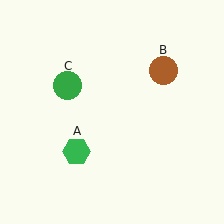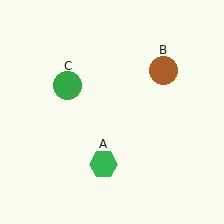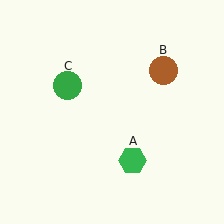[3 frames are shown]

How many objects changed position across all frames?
1 object changed position: green hexagon (object A).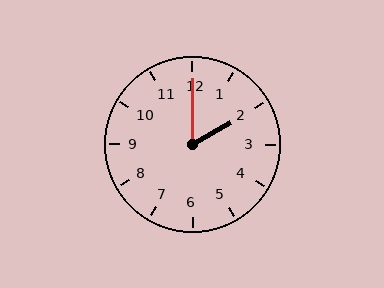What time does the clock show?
2:00.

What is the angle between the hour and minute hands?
Approximately 60 degrees.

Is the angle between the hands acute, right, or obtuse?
It is acute.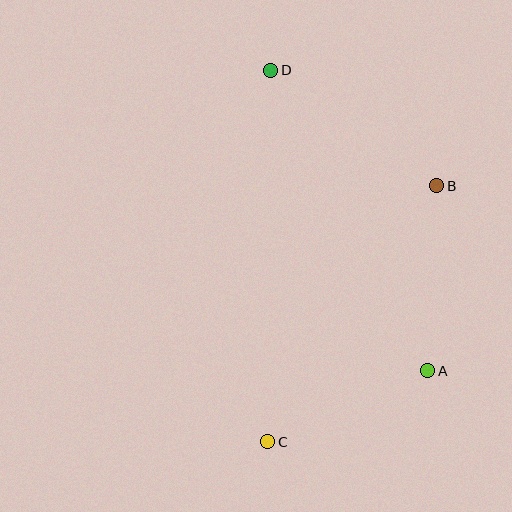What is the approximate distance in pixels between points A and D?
The distance between A and D is approximately 339 pixels.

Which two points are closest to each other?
Points A and C are closest to each other.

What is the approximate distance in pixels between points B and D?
The distance between B and D is approximately 202 pixels.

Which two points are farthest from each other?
Points C and D are farthest from each other.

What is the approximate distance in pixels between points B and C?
The distance between B and C is approximately 306 pixels.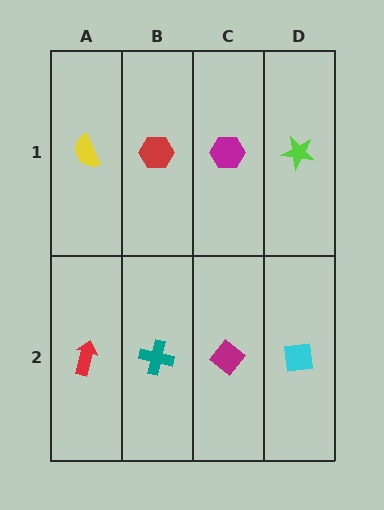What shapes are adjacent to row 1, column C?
A magenta diamond (row 2, column C), a red hexagon (row 1, column B), a lime star (row 1, column D).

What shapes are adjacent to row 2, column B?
A red hexagon (row 1, column B), a red arrow (row 2, column A), a magenta diamond (row 2, column C).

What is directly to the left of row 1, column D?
A magenta hexagon.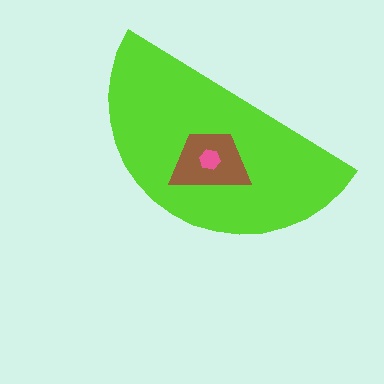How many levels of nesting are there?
3.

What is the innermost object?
The pink hexagon.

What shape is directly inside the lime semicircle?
The brown trapezoid.